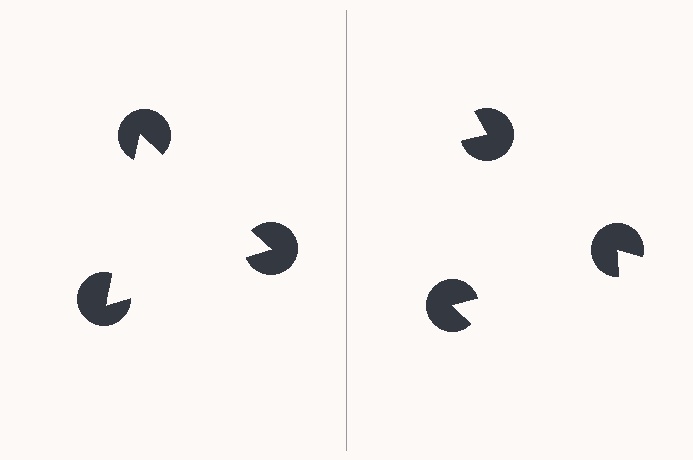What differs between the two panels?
The pac-man discs are positioned identically on both sides; only the wedge orientations differ. On the left they align to a triangle; on the right they are misaligned.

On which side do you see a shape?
An illusory triangle appears on the left side. On the right side the wedge cuts are rotated, so no coherent shape forms.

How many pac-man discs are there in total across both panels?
6 — 3 on each side.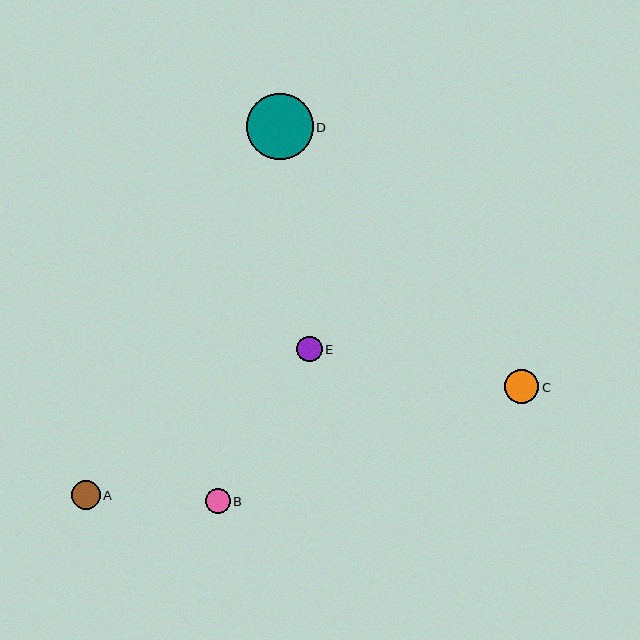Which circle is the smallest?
Circle B is the smallest with a size of approximately 25 pixels.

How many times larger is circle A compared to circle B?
Circle A is approximately 1.1 times the size of circle B.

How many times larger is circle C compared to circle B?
Circle C is approximately 1.3 times the size of circle B.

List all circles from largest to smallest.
From largest to smallest: D, C, A, E, B.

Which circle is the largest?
Circle D is the largest with a size of approximately 67 pixels.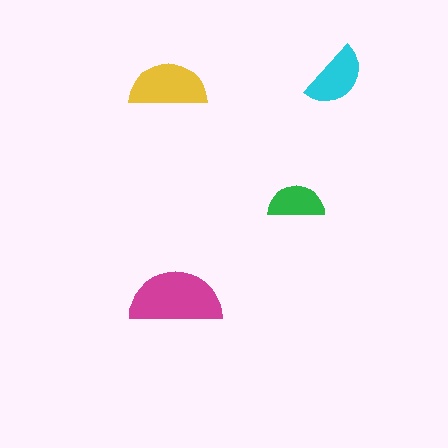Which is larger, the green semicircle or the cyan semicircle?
The cyan one.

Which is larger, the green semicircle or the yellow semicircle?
The yellow one.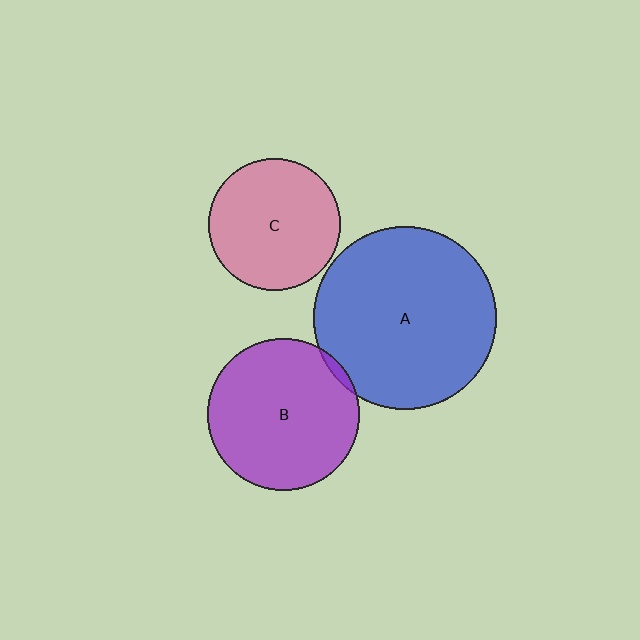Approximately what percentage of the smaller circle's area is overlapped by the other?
Approximately 5%.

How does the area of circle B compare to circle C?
Approximately 1.3 times.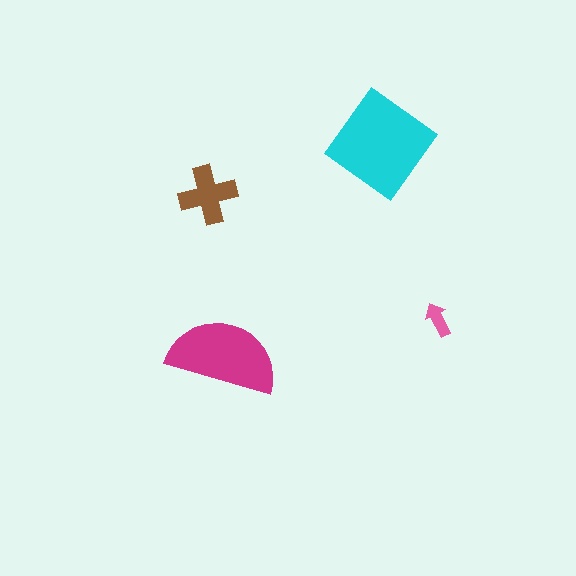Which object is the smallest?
The pink arrow.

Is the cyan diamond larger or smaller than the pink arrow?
Larger.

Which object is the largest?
The cyan diamond.